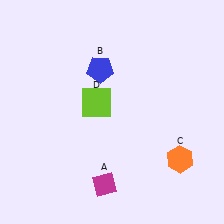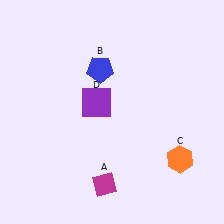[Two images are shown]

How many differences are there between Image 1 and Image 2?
There is 1 difference between the two images.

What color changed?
The square (D) changed from lime in Image 1 to purple in Image 2.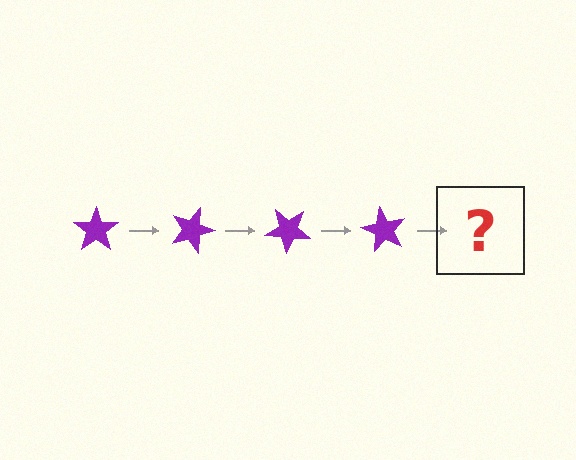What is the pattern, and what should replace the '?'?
The pattern is that the star rotates 20 degrees each step. The '?' should be a purple star rotated 80 degrees.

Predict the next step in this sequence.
The next step is a purple star rotated 80 degrees.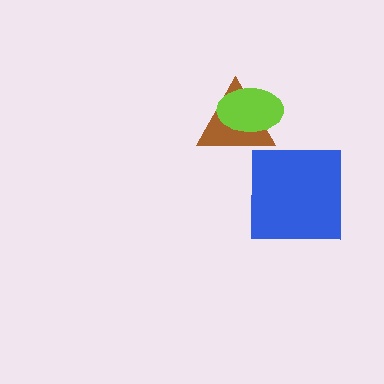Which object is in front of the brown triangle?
The lime ellipse is in front of the brown triangle.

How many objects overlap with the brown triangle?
1 object overlaps with the brown triangle.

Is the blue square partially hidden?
No, no other shape covers it.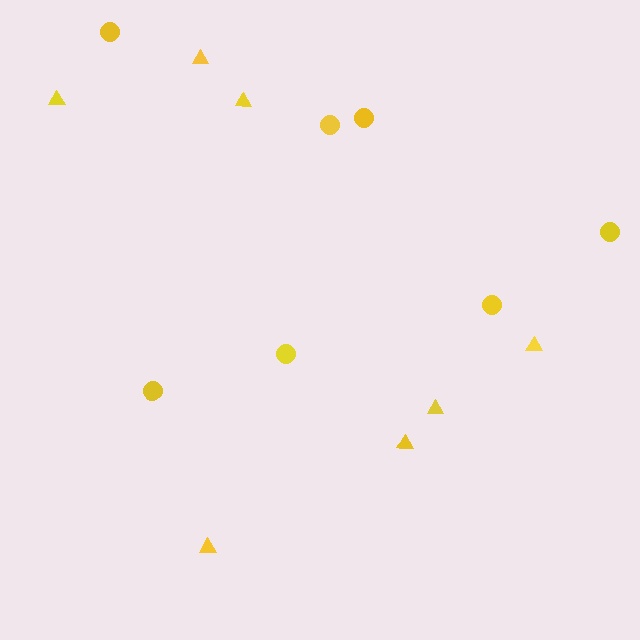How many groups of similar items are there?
There are 2 groups: one group of circles (7) and one group of triangles (7).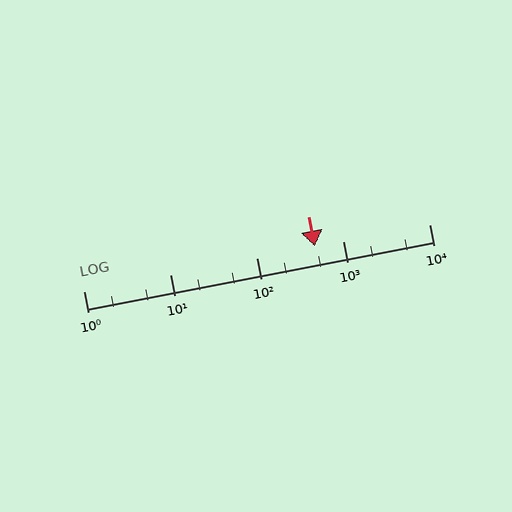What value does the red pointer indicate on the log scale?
The pointer indicates approximately 470.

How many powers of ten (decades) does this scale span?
The scale spans 4 decades, from 1 to 10000.